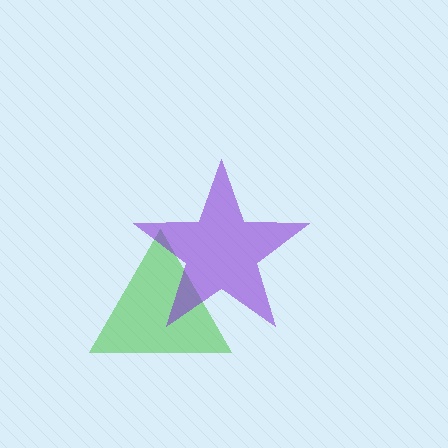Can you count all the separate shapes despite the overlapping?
Yes, there are 2 separate shapes.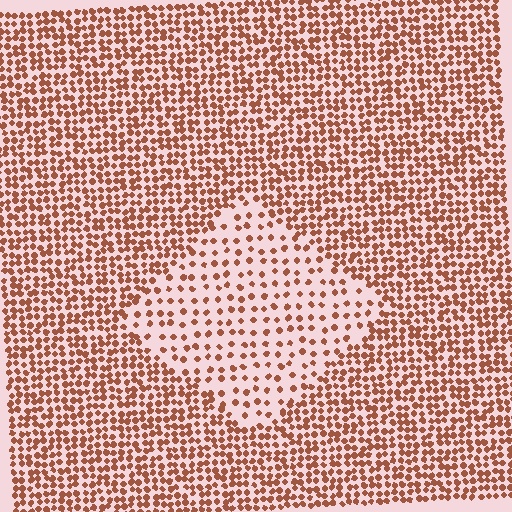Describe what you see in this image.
The image contains small brown elements arranged at two different densities. A diamond-shaped region is visible where the elements are less densely packed than the surrounding area.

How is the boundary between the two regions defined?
The boundary is defined by a change in element density (approximately 2.3x ratio). All elements are the same color, size, and shape.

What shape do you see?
I see a diamond.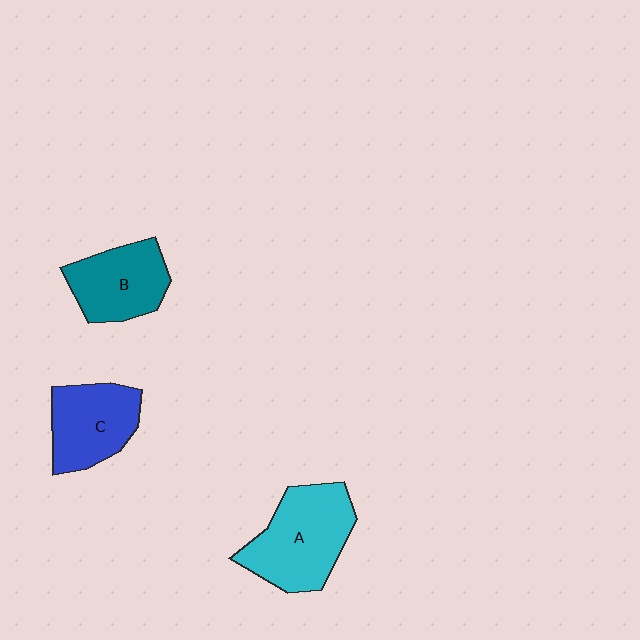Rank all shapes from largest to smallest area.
From largest to smallest: A (cyan), C (blue), B (teal).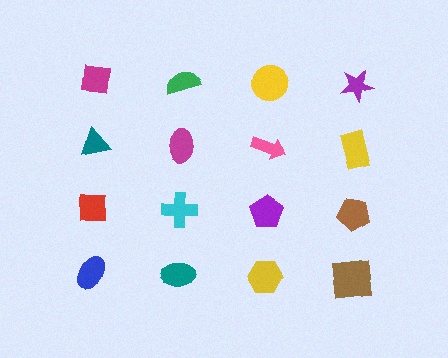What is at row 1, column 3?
A yellow circle.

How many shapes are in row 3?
4 shapes.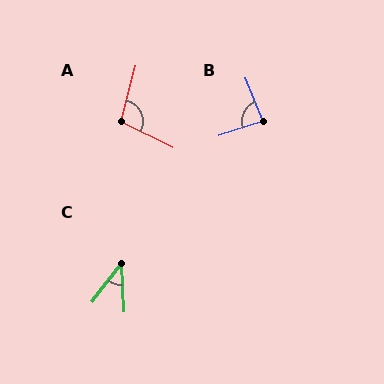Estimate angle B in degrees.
Approximately 87 degrees.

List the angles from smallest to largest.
C (40°), B (87°), A (102°).